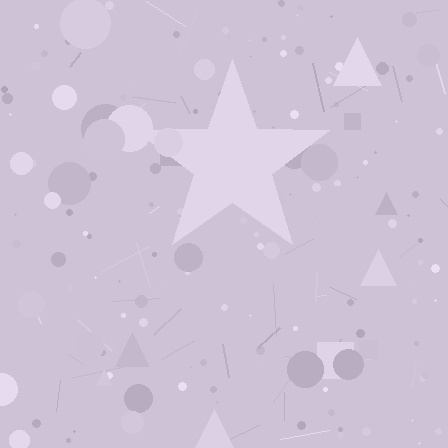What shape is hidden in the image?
A star is hidden in the image.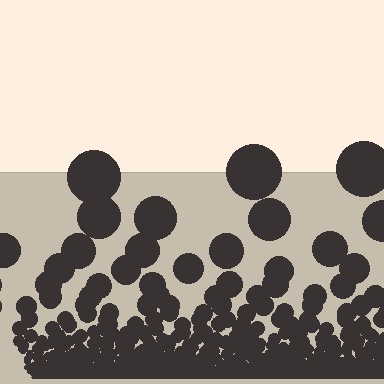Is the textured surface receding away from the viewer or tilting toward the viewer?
The surface appears to tilt toward the viewer. Texture elements get larger and sparser toward the top.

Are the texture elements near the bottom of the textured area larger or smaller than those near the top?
Smaller. The gradient is inverted — elements near the bottom are smaller and denser.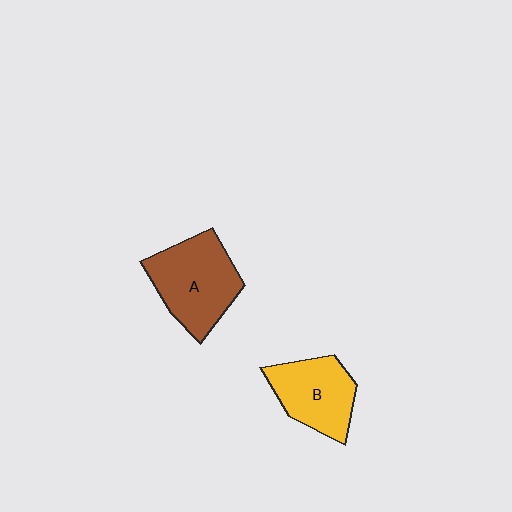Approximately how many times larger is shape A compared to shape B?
Approximately 1.2 times.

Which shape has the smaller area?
Shape B (yellow).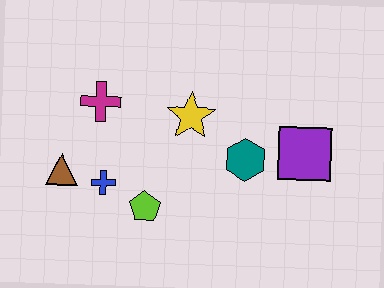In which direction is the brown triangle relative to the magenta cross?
The brown triangle is below the magenta cross.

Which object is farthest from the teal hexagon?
The brown triangle is farthest from the teal hexagon.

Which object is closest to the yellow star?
The teal hexagon is closest to the yellow star.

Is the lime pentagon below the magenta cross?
Yes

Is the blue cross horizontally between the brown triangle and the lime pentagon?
Yes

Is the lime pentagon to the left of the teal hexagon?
Yes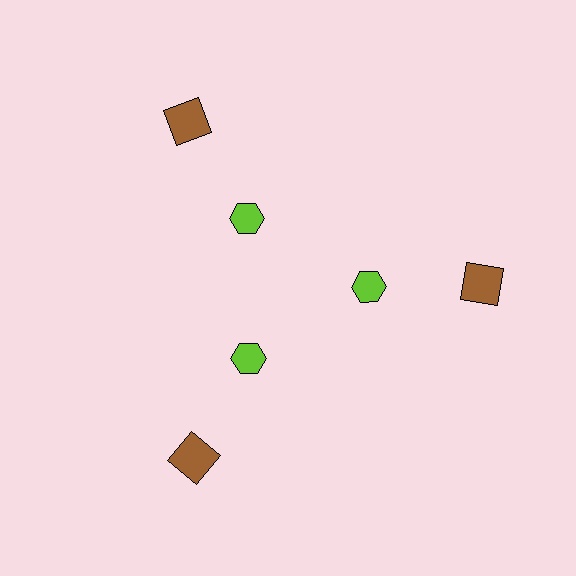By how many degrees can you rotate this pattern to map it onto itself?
The pattern maps onto itself every 120 degrees of rotation.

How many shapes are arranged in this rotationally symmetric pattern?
There are 6 shapes, arranged in 3 groups of 2.